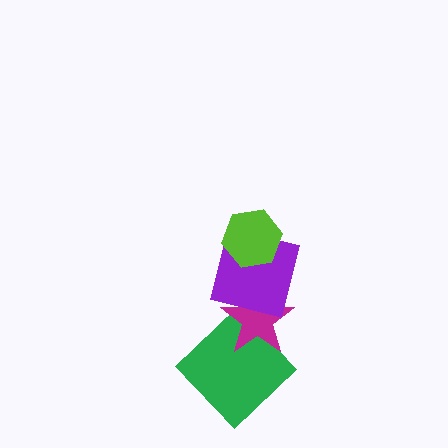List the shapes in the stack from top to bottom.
From top to bottom: the lime hexagon, the purple square, the magenta star, the green diamond.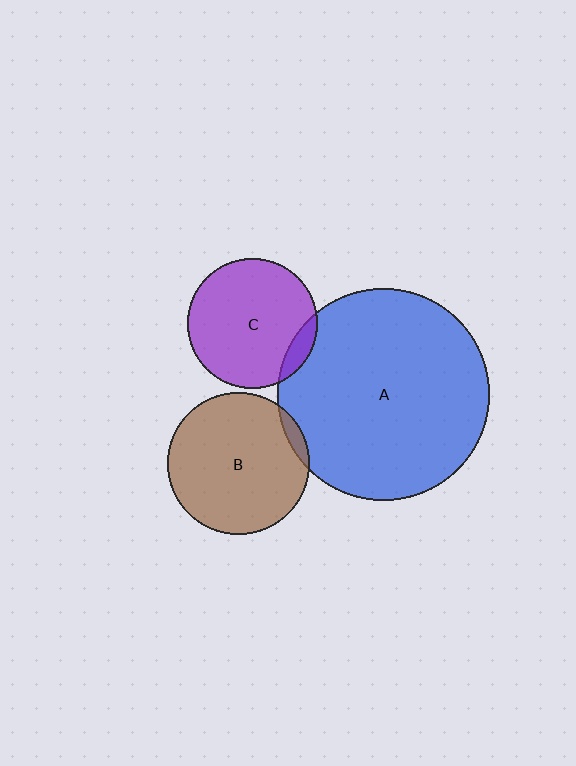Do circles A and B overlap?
Yes.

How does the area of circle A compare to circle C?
Approximately 2.7 times.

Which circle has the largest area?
Circle A (blue).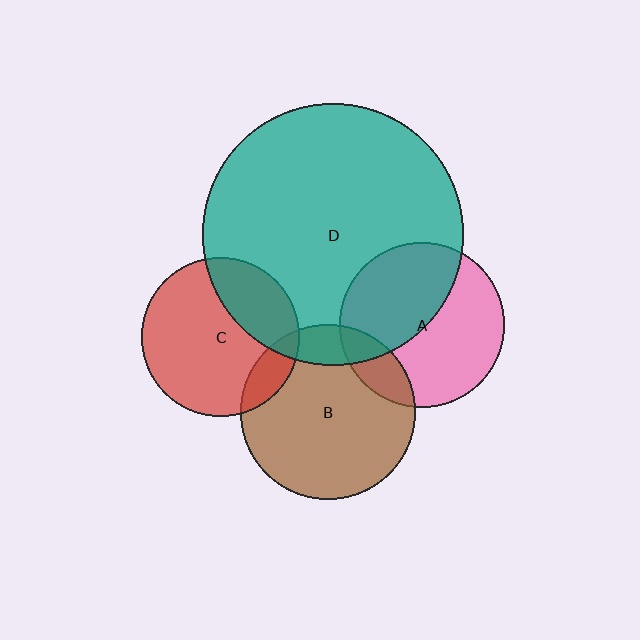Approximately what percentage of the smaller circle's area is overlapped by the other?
Approximately 15%.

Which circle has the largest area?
Circle D (teal).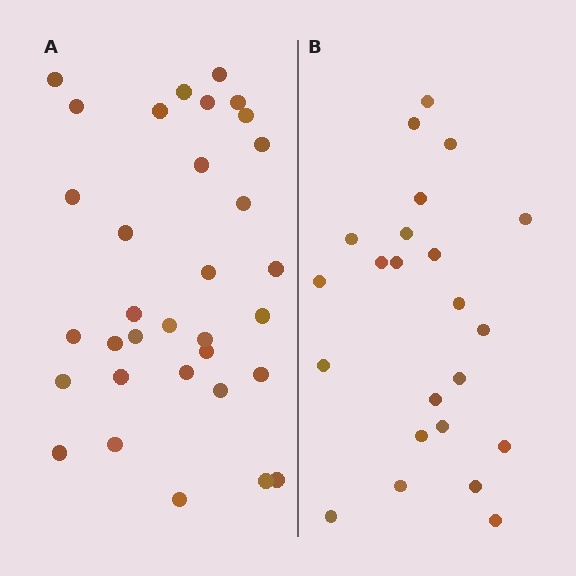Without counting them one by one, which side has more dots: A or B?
Region A (the left region) has more dots.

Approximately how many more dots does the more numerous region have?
Region A has roughly 10 or so more dots than region B.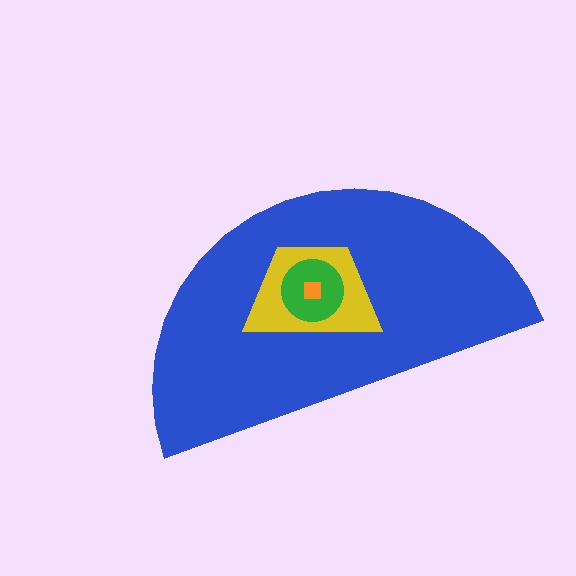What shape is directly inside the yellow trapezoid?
The green circle.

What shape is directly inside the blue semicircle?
The yellow trapezoid.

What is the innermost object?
The orange square.